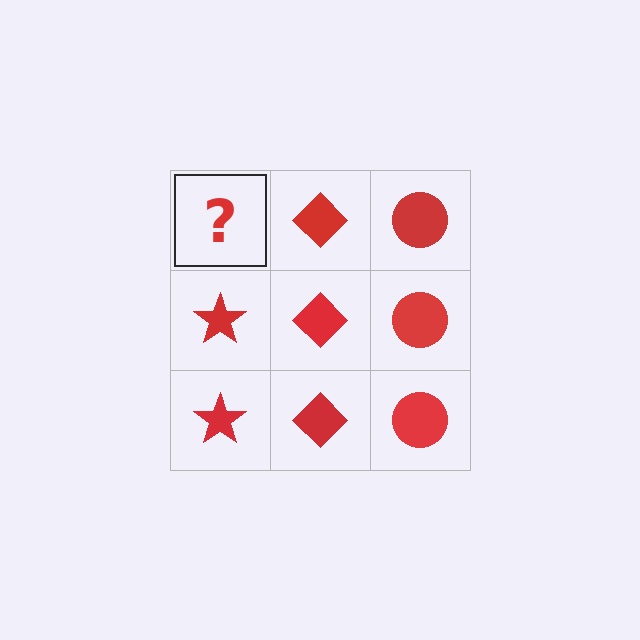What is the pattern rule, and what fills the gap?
The rule is that each column has a consistent shape. The gap should be filled with a red star.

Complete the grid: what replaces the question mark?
The question mark should be replaced with a red star.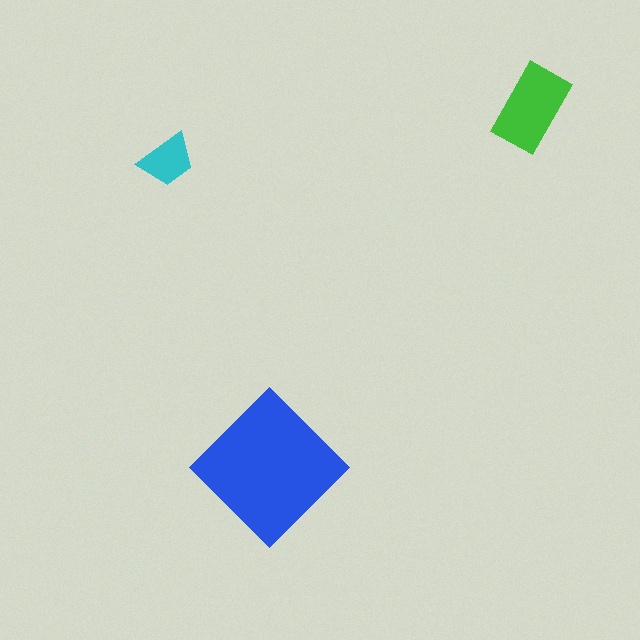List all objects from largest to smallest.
The blue diamond, the green rectangle, the cyan trapezoid.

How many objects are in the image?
There are 3 objects in the image.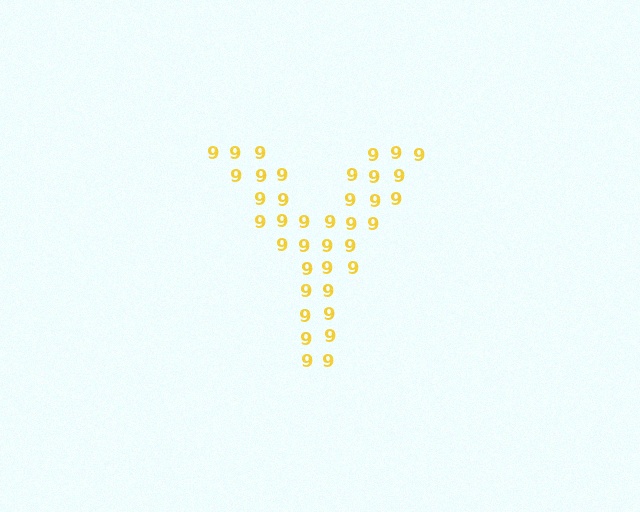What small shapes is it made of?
It is made of small digit 9's.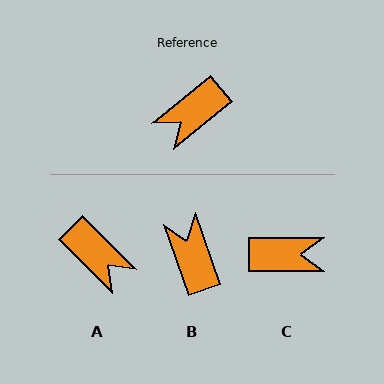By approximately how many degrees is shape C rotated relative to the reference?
Approximately 141 degrees counter-clockwise.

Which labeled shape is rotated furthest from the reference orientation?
C, about 141 degrees away.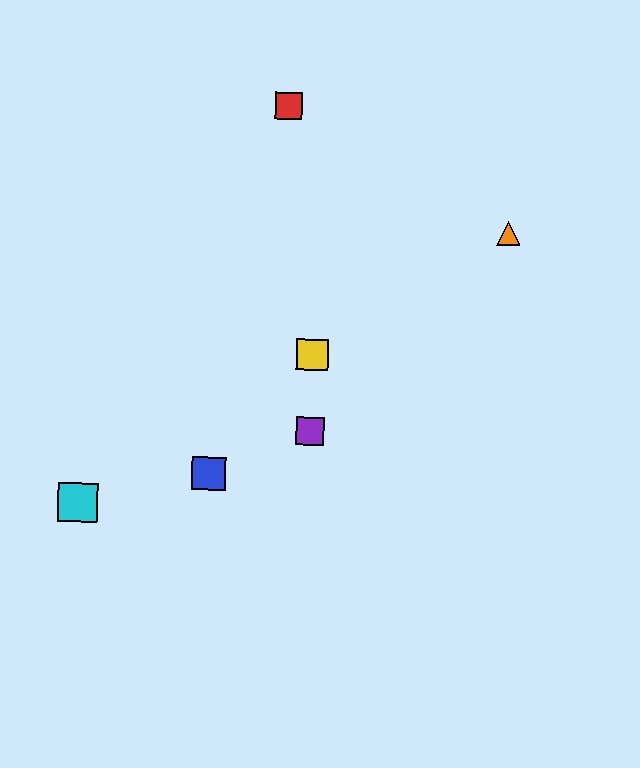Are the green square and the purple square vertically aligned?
Yes, both are at x≈312.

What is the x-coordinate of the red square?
The red square is at x≈289.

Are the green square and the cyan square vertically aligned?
No, the green square is at x≈312 and the cyan square is at x≈78.